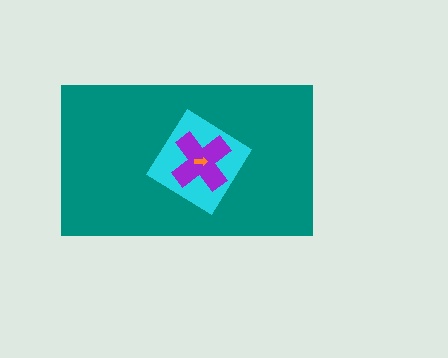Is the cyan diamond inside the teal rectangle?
Yes.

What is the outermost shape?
The teal rectangle.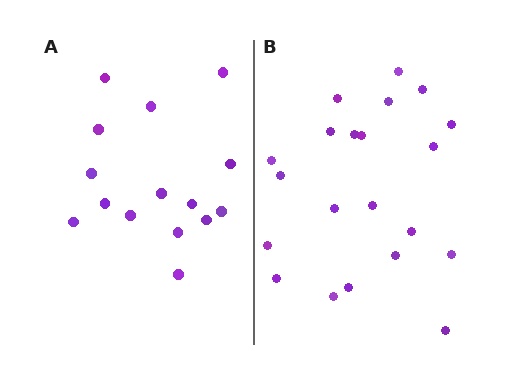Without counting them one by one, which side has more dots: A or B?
Region B (the right region) has more dots.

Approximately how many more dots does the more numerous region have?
Region B has about 6 more dots than region A.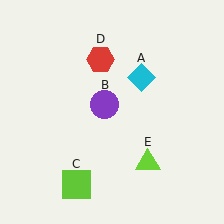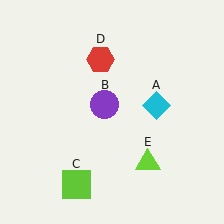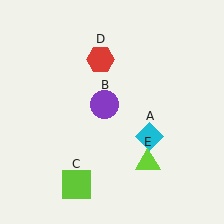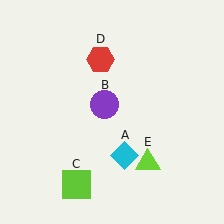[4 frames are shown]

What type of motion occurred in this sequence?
The cyan diamond (object A) rotated clockwise around the center of the scene.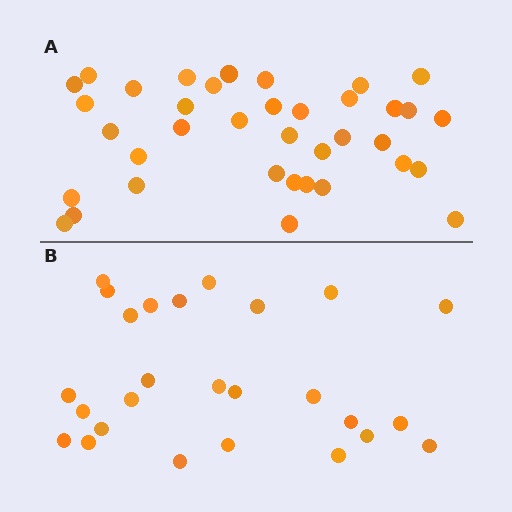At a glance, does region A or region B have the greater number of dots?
Region A (the top region) has more dots.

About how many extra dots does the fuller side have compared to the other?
Region A has roughly 12 or so more dots than region B.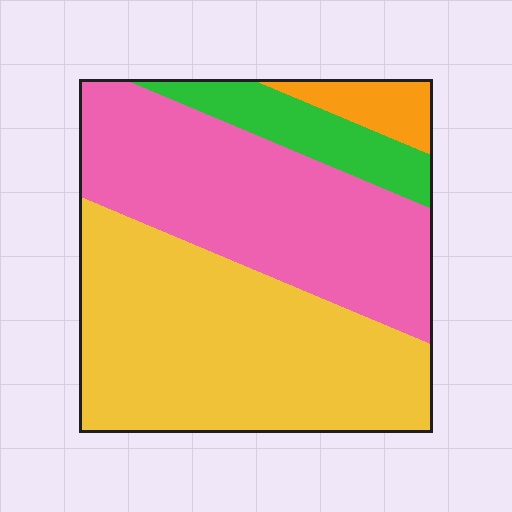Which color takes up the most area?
Yellow, at roughly 45%.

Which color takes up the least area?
Orange, at roughly 5%.